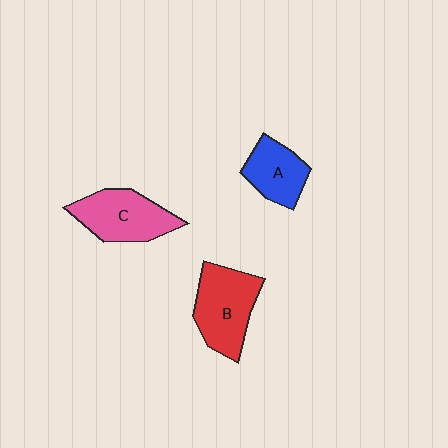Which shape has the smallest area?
Shape A (blue).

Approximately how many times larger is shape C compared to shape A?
Approximately 1.4 times.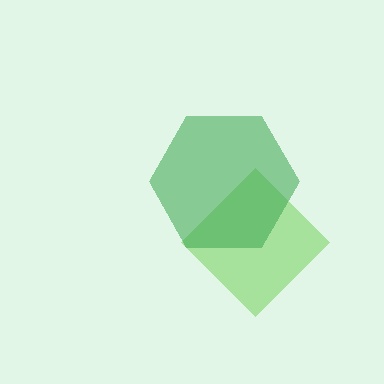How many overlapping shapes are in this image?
There are 2 overlapping shapes in the image.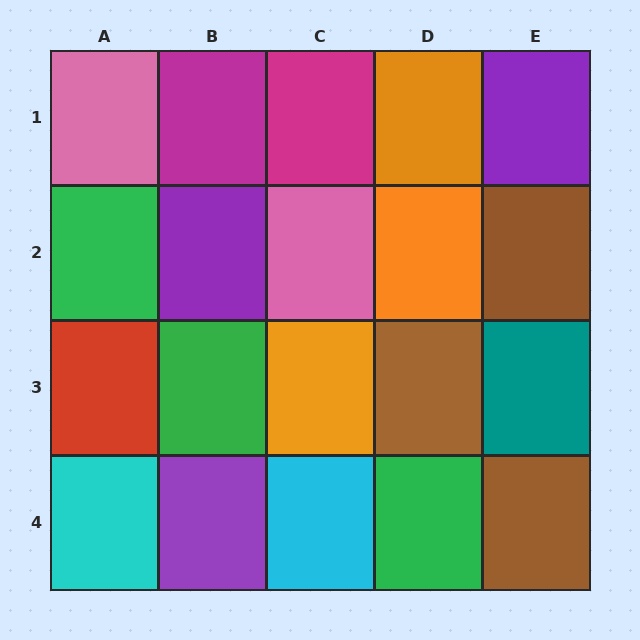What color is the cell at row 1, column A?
Pink.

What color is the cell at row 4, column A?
Cyan.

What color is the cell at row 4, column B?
Purple.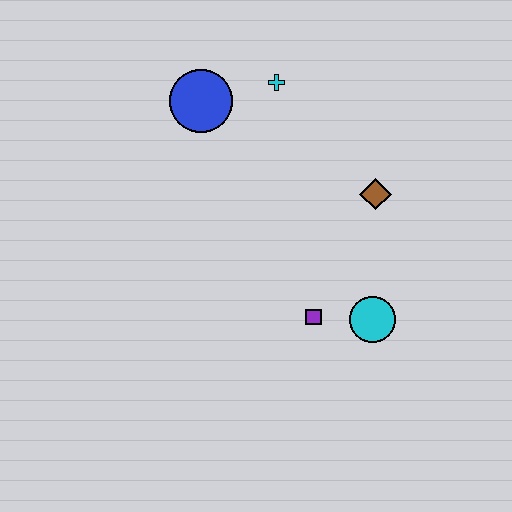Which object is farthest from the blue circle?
The cyan circle is farthest from the blue circle.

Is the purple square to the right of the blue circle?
Yes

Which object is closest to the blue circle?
The cyan cross is closest to the blue circle.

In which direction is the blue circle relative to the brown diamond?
The blue circle is to the left of the brown diamond.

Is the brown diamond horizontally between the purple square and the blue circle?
No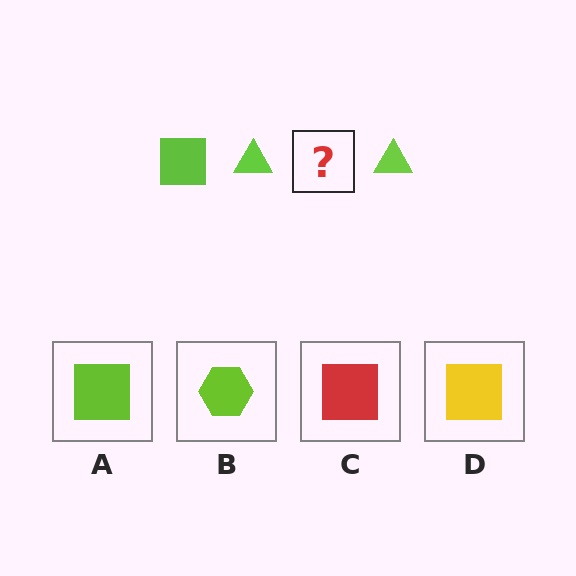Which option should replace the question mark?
Option A.